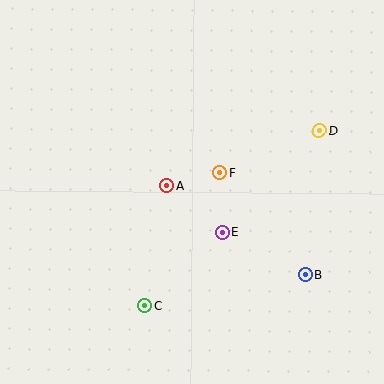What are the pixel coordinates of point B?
Point B is at (306, 275).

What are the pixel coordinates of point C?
Point C is at (145, 306).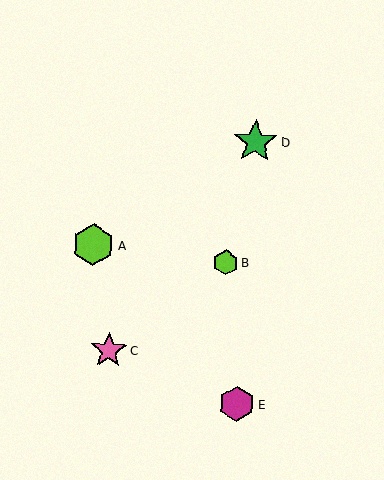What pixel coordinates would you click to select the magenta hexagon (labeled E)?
Click at (237, 404) to select the magenta hexagon E.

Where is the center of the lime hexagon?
The center of the lime hexagon is at (226, 263).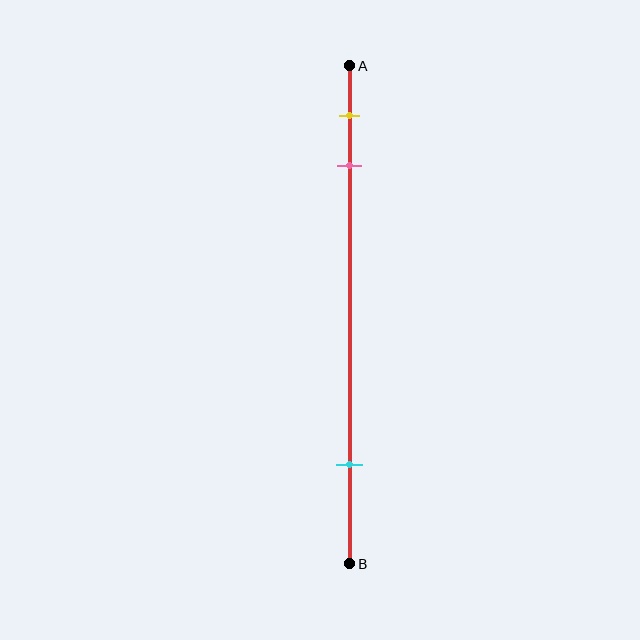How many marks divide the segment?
There are 3 marks dividing the segment.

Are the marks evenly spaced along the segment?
No, the marks are not evenly spaced.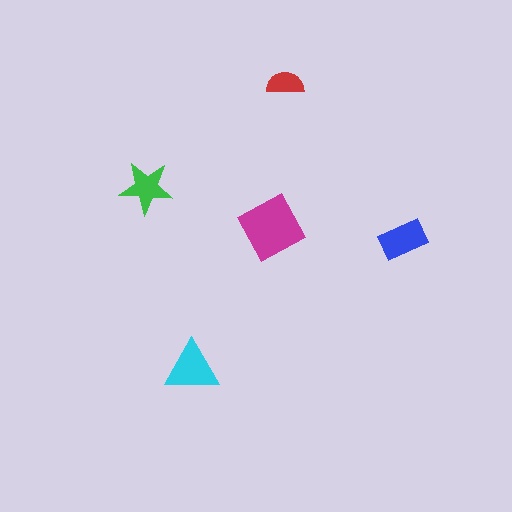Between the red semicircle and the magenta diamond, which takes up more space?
The magenta diamond.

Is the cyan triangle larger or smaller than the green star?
Larger.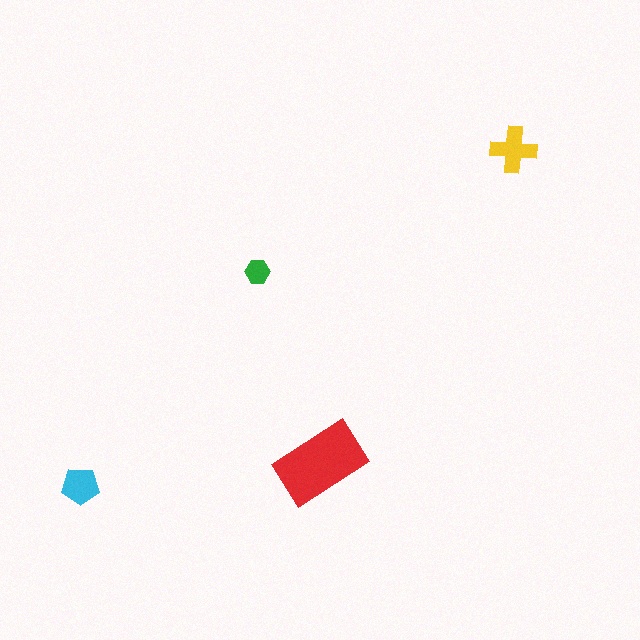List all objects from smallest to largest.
The green hexagon, the cyan pentagon, the yellow cross, the red rectangle.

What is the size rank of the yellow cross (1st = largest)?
2nd.